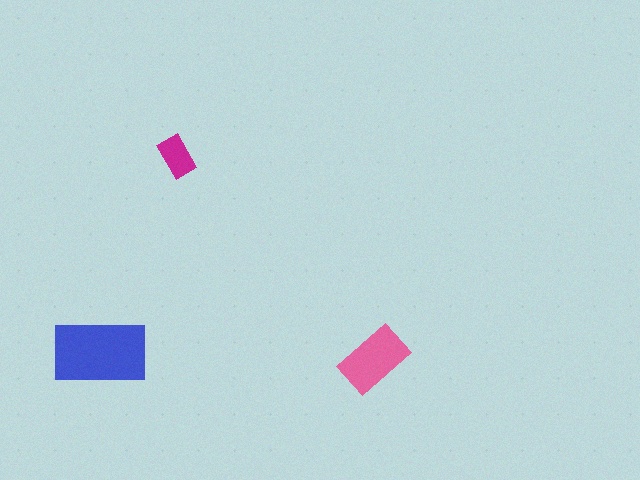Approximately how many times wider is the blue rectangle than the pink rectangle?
About 1.5 times wider.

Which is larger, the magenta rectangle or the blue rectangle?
The blue one.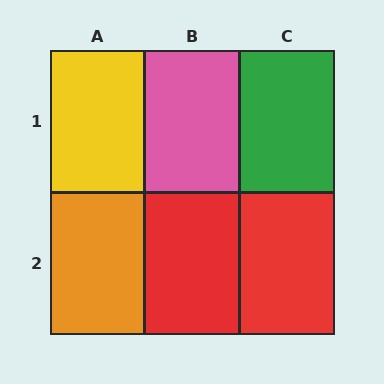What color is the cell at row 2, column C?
Red.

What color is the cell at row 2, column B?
Red.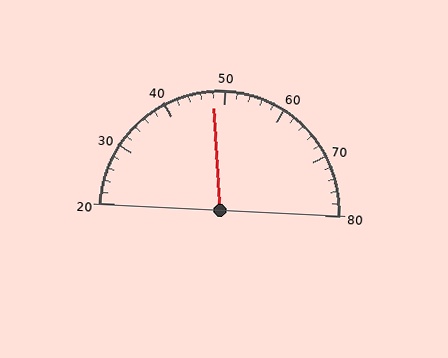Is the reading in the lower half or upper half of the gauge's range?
The reading is in the lower half of the range (20 to 80).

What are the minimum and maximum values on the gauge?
The gauge ranges from 20 to 80.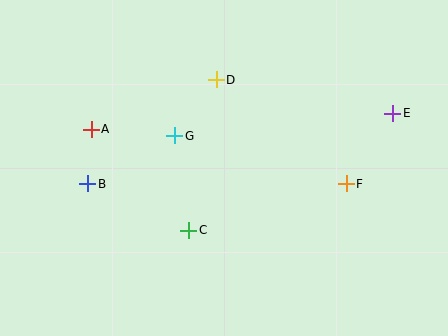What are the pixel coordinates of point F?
Point F is at (346, 184).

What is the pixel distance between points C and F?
The distance between C and F is 164 pixels.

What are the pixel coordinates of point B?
Point B is at (88, 184).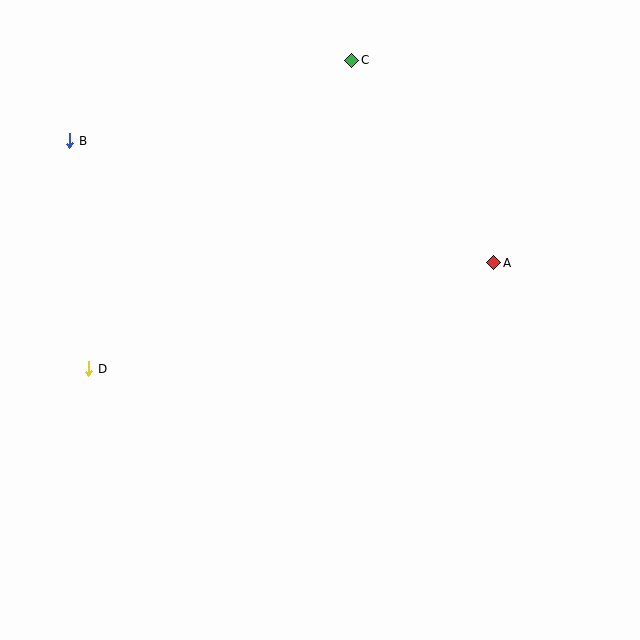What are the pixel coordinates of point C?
Point C is at (352, 60).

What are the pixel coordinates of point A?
Point A is at (494, 263).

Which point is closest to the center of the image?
Point A at (494, 263) is closest to the center.